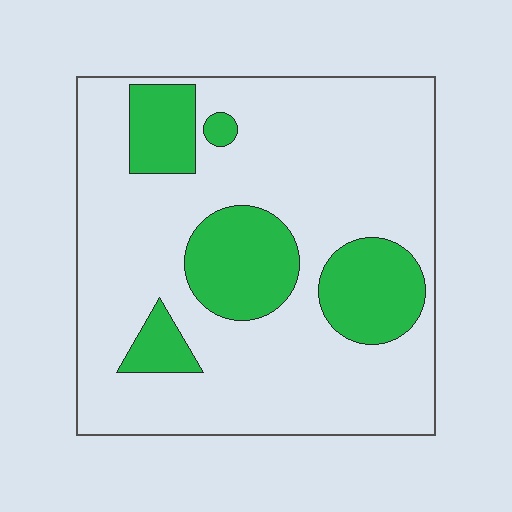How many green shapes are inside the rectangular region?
5.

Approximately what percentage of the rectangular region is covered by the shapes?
Approximately 25%.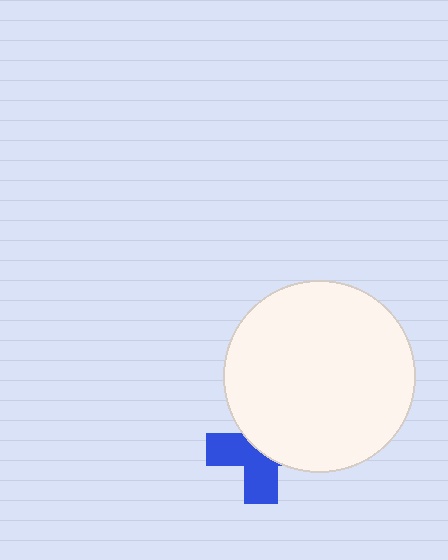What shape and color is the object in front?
The object in front is a white circle.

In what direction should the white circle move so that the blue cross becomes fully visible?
The white circle should move toward the upper-right. That is the shortest direction to clear the overlap and leave the blue cross fully visible.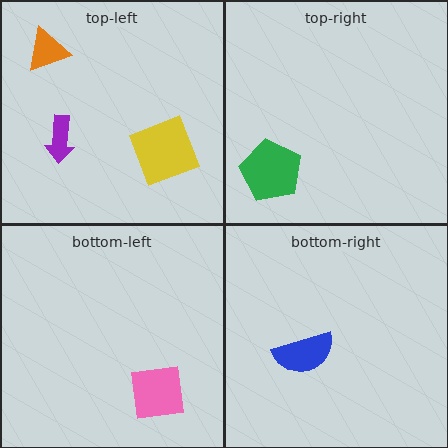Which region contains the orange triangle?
The top-left region.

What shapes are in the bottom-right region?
The blue semicircle.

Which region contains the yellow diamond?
The top-left region.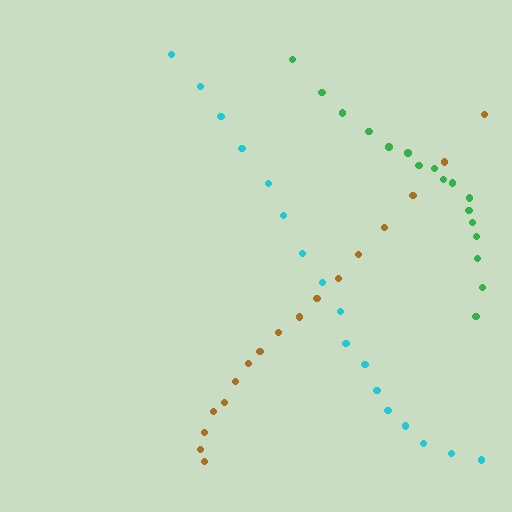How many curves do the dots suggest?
There are 3 distinct paths.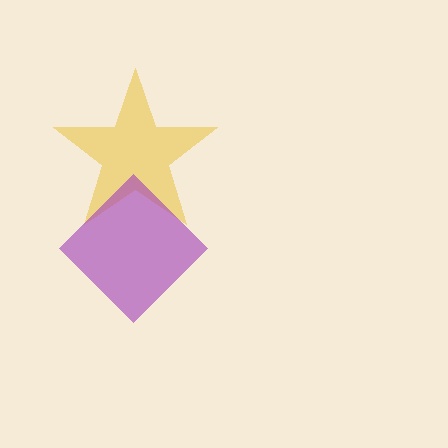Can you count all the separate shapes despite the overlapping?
Yes, there are 2 separate shapes.